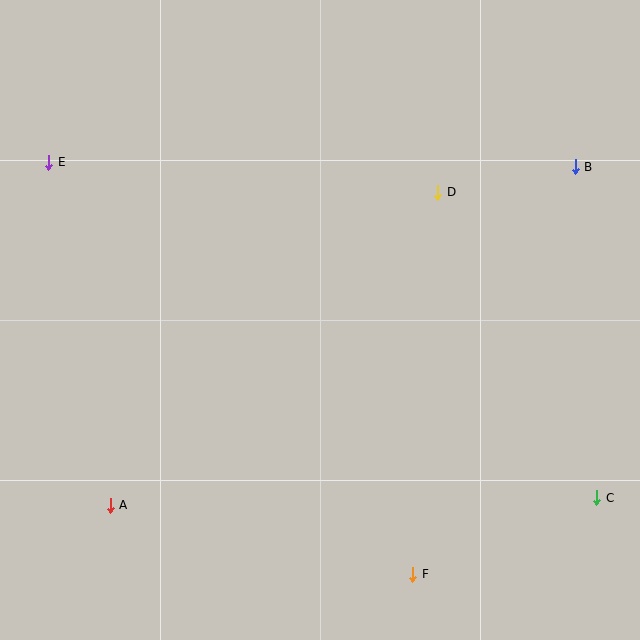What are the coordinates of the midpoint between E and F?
The midpoint between E and F is at (231, 368).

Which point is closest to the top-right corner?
Point B is closest to the top-right corner.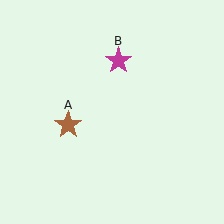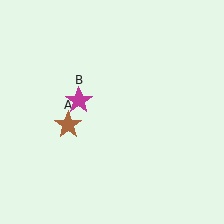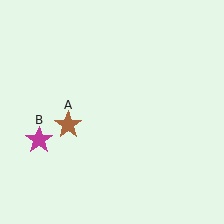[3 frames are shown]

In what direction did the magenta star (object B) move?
The magenta star (object B) moved down and to the left.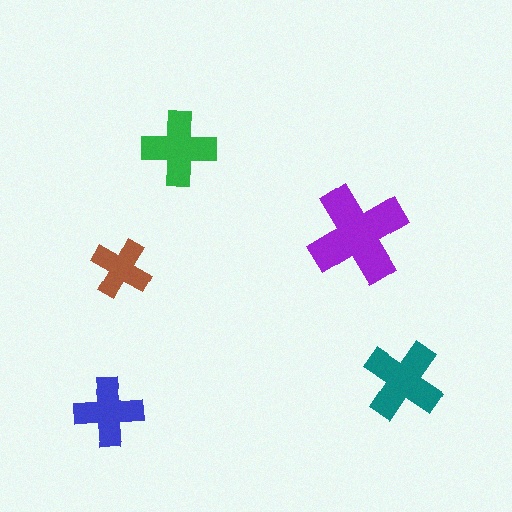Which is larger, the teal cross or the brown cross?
The teal one.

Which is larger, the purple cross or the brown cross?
The purple one.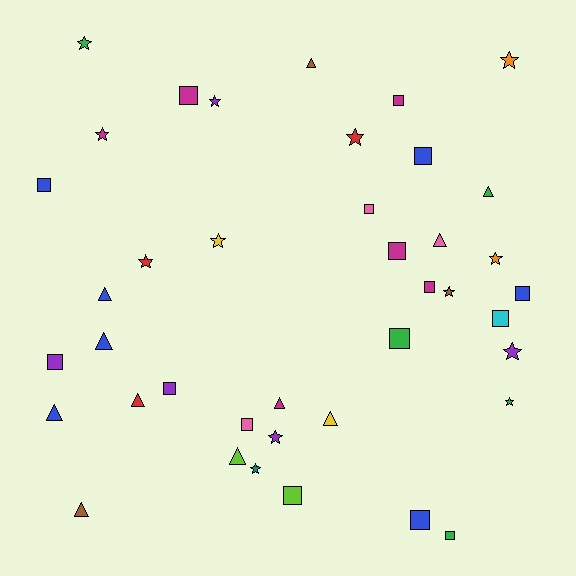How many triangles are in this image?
There are 11 triangles.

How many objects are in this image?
There are 40 objects.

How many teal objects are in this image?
There is 1 teal object.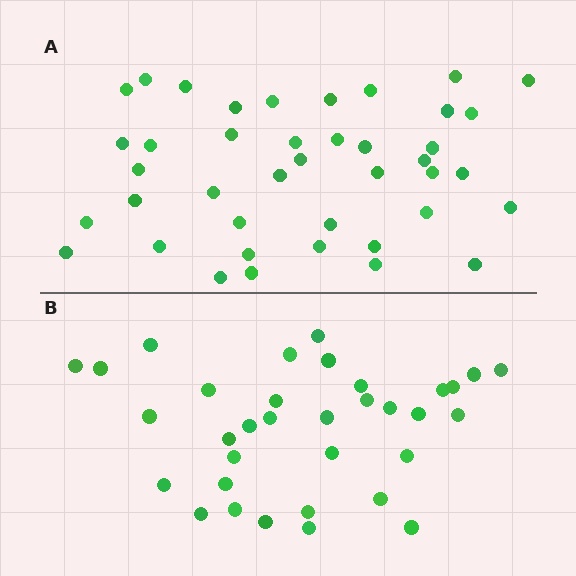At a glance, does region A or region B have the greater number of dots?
Region A (the top region) has more dots.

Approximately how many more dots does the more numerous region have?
Region A has roughly 8 or so more dots than region B.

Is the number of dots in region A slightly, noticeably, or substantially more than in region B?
Region A has only slightly more — the two regions are fairly close. The ratio is roughly 1.2 to 1.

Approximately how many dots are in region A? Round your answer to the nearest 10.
About 40 dots. (The exact count is 41, which rounds to 40.)